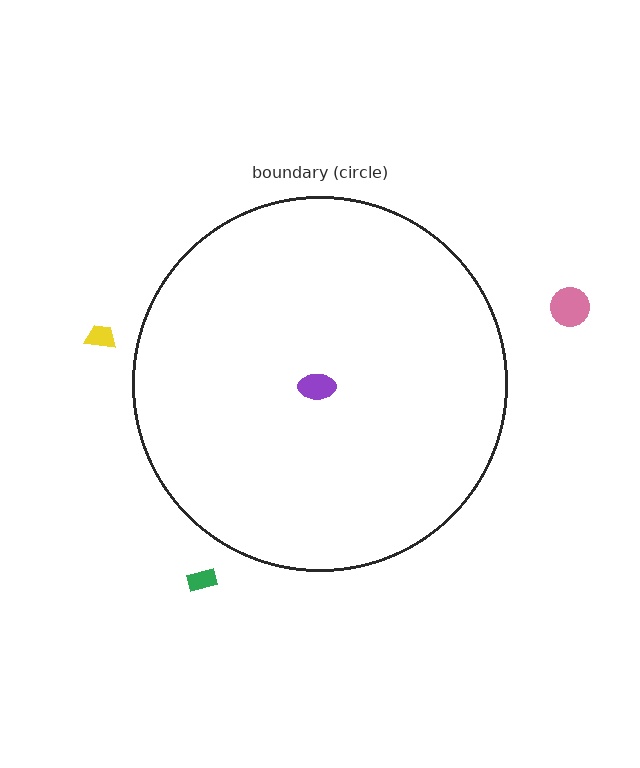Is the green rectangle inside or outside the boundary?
Outside.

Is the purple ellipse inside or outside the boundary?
Inside.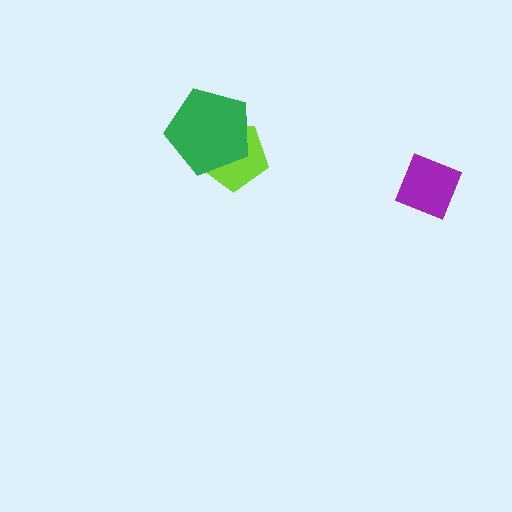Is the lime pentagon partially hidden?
Yes, it is partially covered by another shape.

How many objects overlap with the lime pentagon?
1 object overlaps with the lime pentagon.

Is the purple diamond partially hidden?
No, no other shape covers it.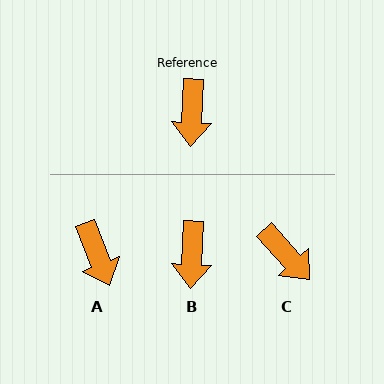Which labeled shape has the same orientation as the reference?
B.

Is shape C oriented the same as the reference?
No, it is off by about 45 degrees.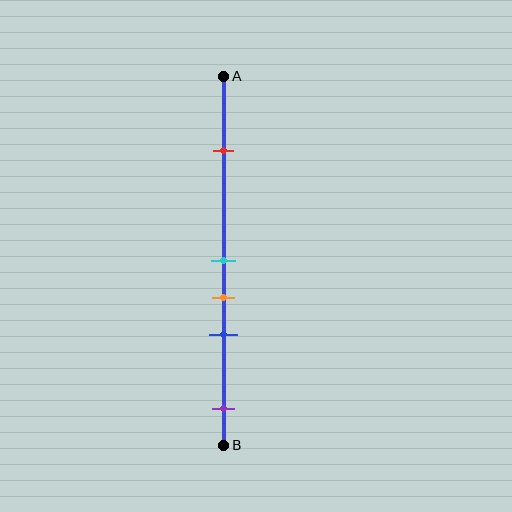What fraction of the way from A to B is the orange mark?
The orange mark is approximately 60% (0.6) of the way from A to B.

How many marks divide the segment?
There are 5 marks dividing the segment.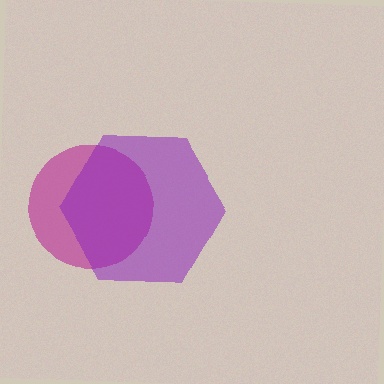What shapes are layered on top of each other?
The layered shapes are: a magenta circle, a purple hexagon.